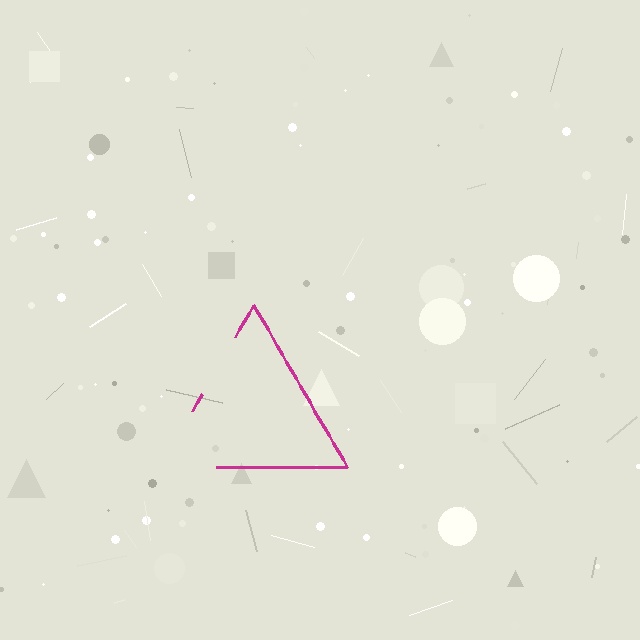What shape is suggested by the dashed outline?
The dashed outline suggests a triangle.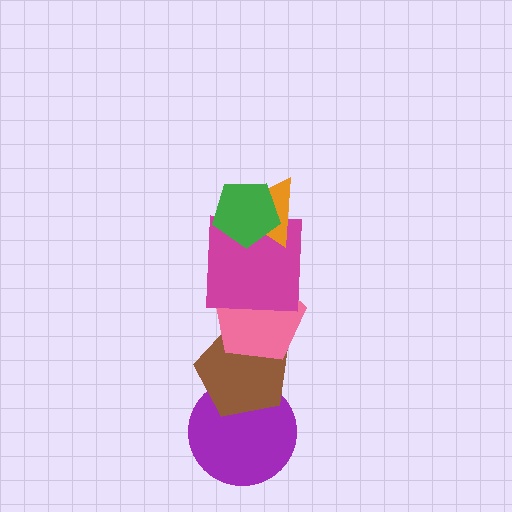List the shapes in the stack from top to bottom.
From top to bottom: the green pentagon, the orange triangle, the magenta square, the pink pentagon, the brown pentagon, the purple circle.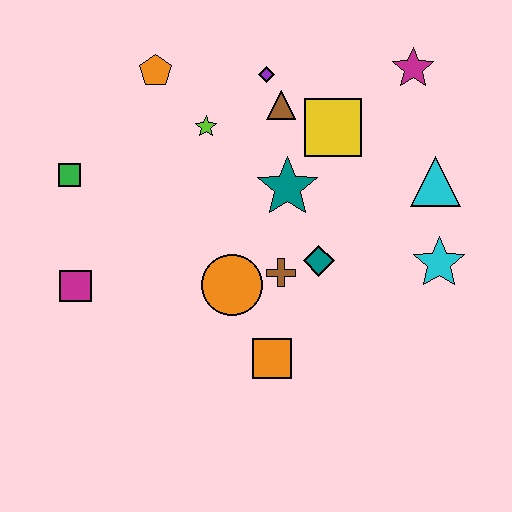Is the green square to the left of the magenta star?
Yes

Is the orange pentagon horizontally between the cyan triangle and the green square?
Yes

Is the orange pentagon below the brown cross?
No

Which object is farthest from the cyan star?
The green square is farthest from the cyan star.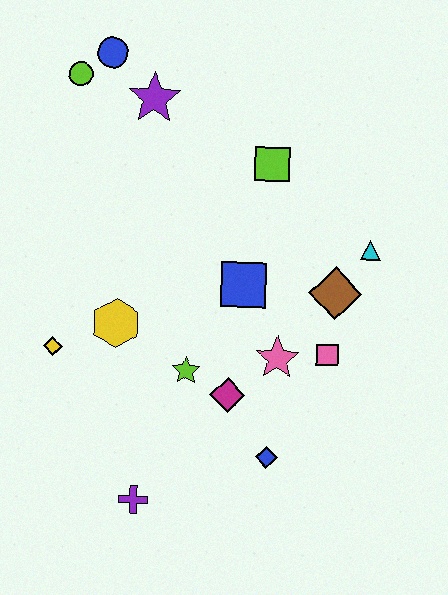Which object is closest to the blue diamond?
The magenta diamond is closest to the blue diamond.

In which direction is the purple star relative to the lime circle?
The purple star is to the right of the lime circle.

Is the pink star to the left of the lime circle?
No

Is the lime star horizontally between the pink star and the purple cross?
Yes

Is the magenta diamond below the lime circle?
Yes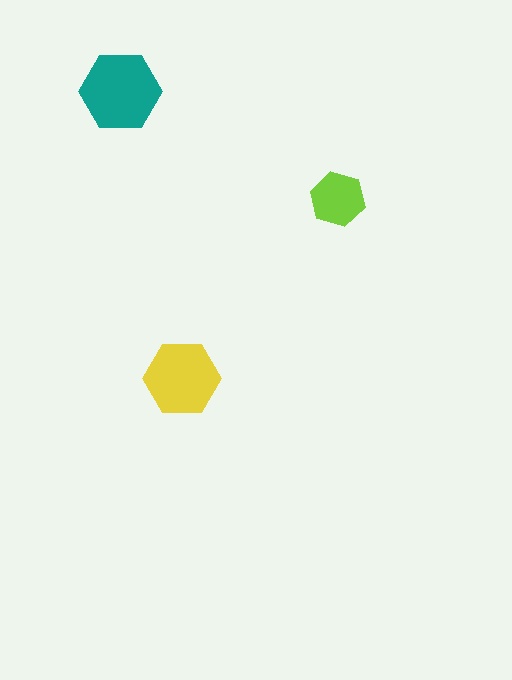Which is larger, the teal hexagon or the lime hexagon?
The teal one.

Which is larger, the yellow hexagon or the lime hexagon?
The yellow one.